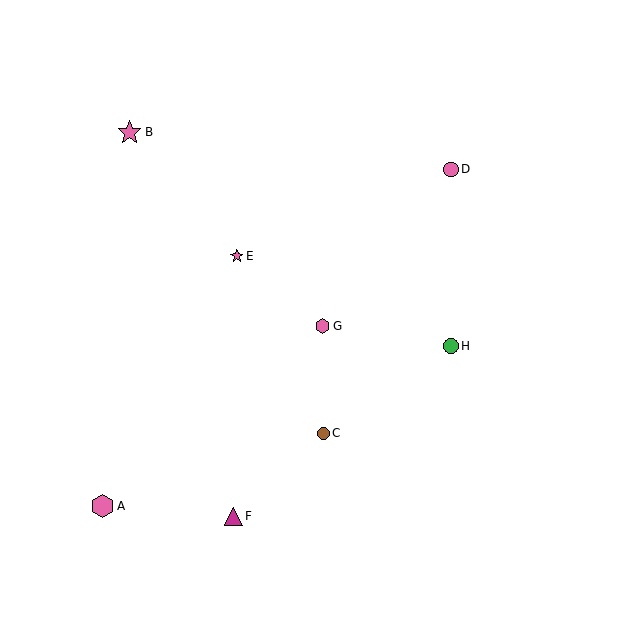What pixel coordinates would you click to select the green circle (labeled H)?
Click at (451, 346) to select the green circle H.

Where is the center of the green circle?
The center of the green circle is at (451, 346).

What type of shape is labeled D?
Shape D is a pink circle.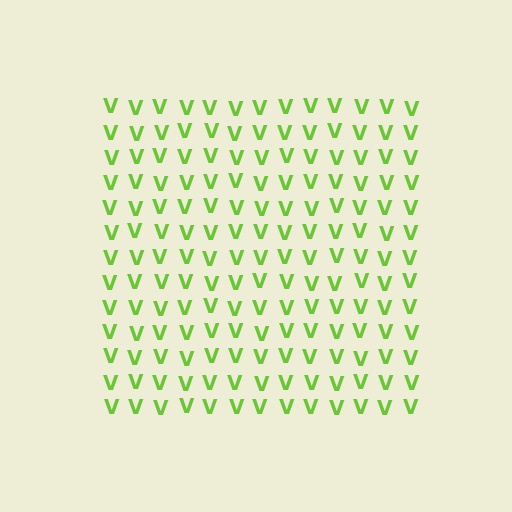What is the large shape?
The large shape is a square.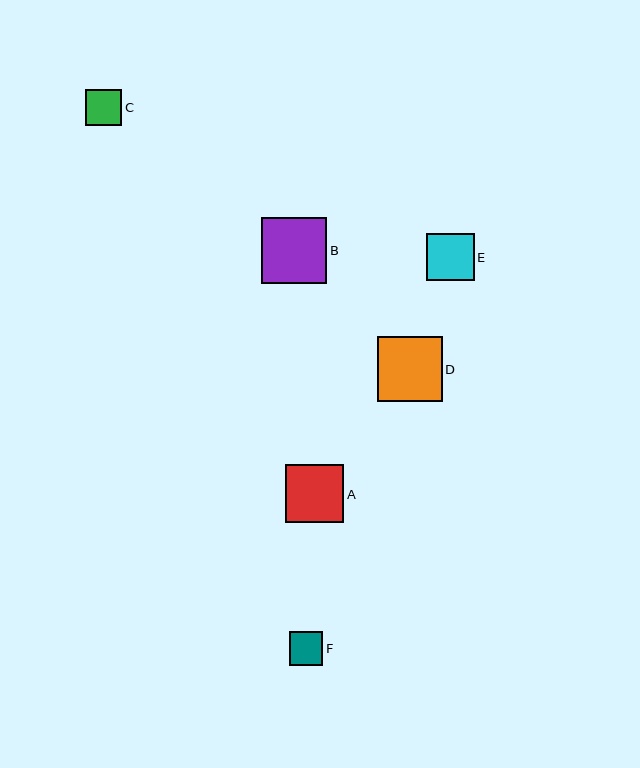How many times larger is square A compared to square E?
Square A is approximately 1.2 times the size of square E.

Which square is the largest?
Square B is the largest with a size of approximately 65 pixels.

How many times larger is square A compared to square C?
Square A is approximately 1.6 times the size of square C.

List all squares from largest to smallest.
From largest to smallest: B, D, A, E, C, F.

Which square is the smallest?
Square F is the smallest with a size of approximately 34 pixels.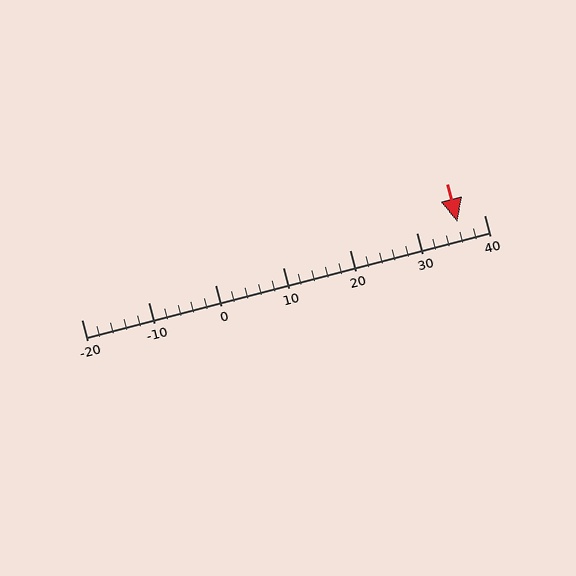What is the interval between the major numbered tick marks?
The major tick marks are spaced 10 units apart.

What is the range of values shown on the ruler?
The ruler shows values from -20 to 40.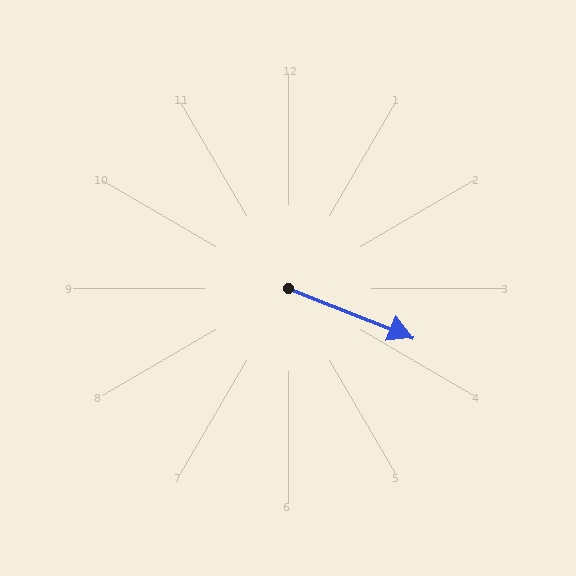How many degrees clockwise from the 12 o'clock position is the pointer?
Approximately 112 degrees.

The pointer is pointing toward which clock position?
Roughly 4 o'clock.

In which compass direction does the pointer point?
East.